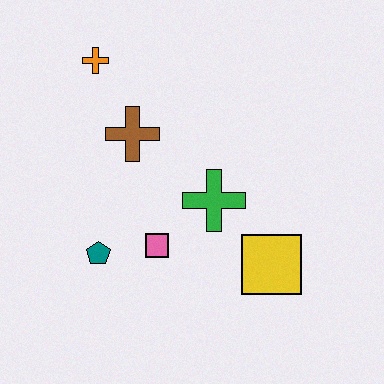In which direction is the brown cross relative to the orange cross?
The brown cross is below the orange cross.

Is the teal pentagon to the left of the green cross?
Yes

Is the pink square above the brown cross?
No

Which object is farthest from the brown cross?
The yellow square is farthest from the brown cross.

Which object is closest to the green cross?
The pink square is closest to the green cross.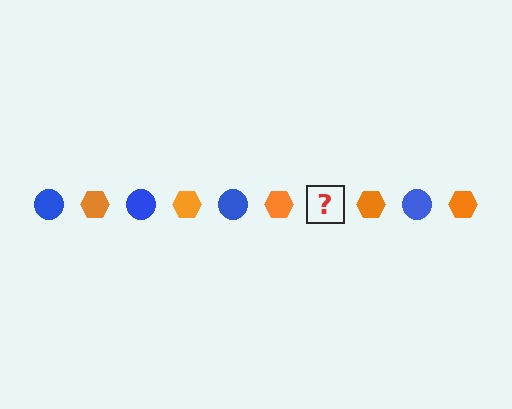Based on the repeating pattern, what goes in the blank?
The blank should be a blue circle.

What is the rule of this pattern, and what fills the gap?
The rule is that the pattern alternates between blue circle and orange hexagon. The gap should be filled with a blue circle.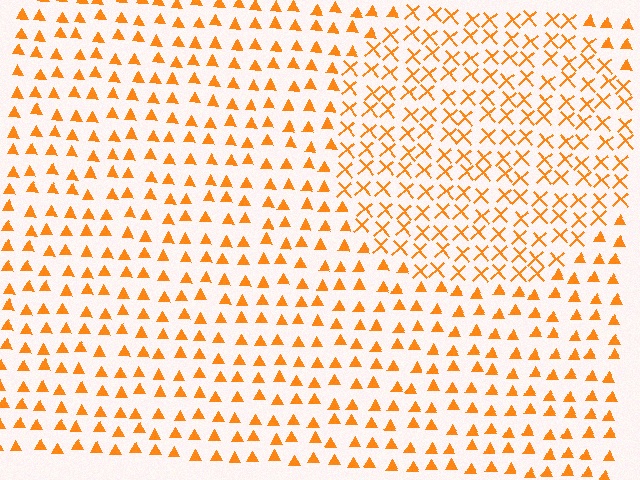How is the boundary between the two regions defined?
The boundary is defined by a change in element shape: X marks inside vs. triangles outside. All elements share the same color and spacing.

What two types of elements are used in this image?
The image uses X marks inside the circle region and triangles outside it.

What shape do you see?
I see a circle.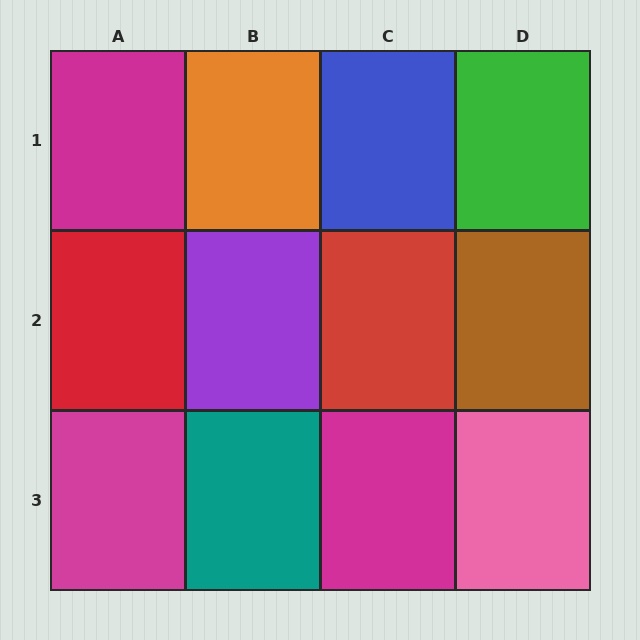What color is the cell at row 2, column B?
Purple.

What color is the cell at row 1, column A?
Magenta.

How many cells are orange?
1 cell is orange.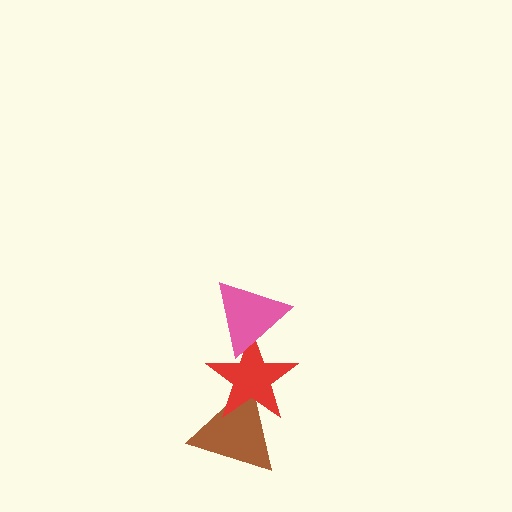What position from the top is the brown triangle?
The brown triangle is 3rd from the top.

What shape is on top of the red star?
The pink triangle is on top of the red star.